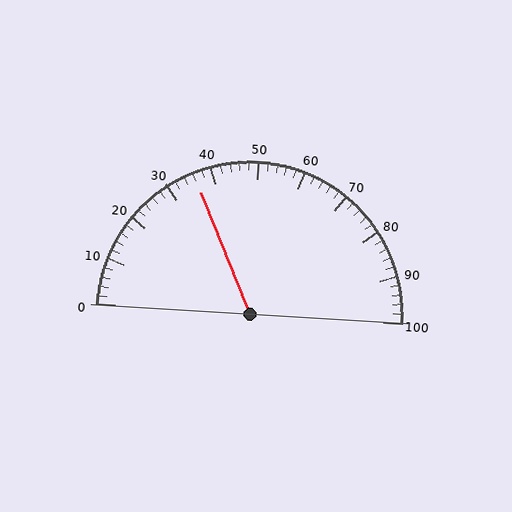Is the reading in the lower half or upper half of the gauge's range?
The reading is in the lower half of the range (0 to 100).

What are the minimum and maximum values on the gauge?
The gauge ranges from 0 to 100.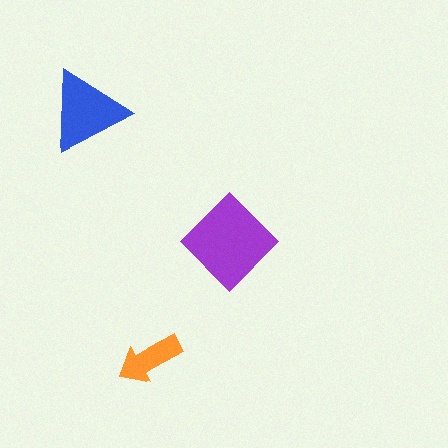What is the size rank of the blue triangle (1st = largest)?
2nd.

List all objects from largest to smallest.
The purple diamond, the blue triangle, the orange arrow.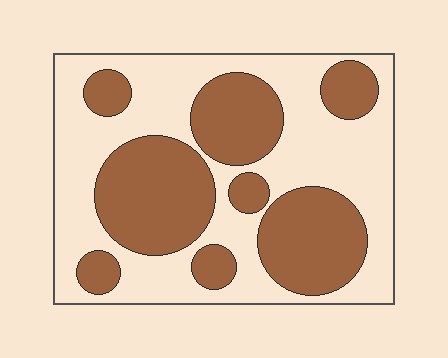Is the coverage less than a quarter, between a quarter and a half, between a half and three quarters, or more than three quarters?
Between a quarter and a half.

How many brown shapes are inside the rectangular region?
8.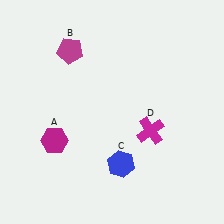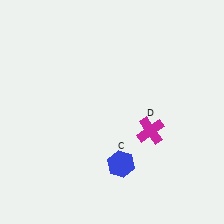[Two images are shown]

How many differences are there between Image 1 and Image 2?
There are 2 differences between the two images.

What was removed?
The magenta hexagon (A), the magenta pentagon (B) were removed in Image 2.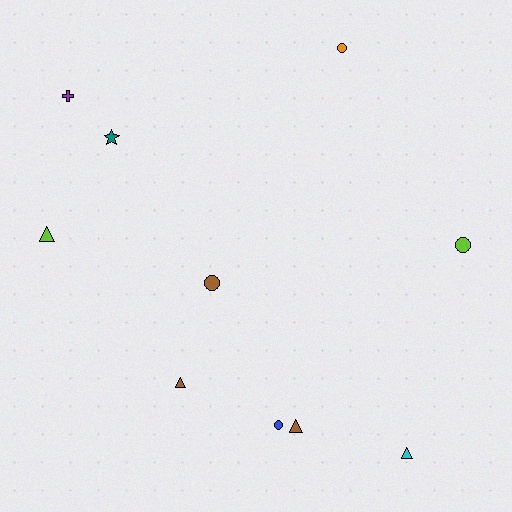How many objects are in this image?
There are 10 objects.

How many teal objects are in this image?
There is 1 teal object.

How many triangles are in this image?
There are 4 triangles.